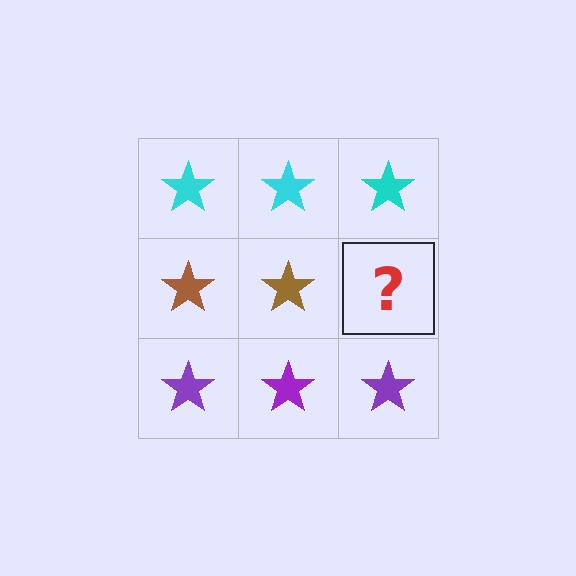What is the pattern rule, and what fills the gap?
The rule is that each row has a consistent color. The gap should be filled with a brown star.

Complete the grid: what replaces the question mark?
The question mark should be replaced with a brown star.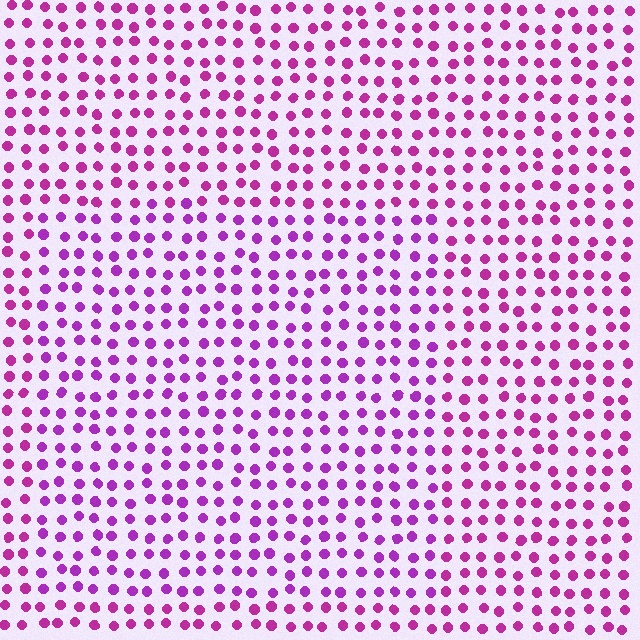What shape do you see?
I see a rectangle.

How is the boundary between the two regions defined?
The boundary is defined purely by a slight shift in hue (about 21 degrees). Spacing, size, and orientation are identical on both sides.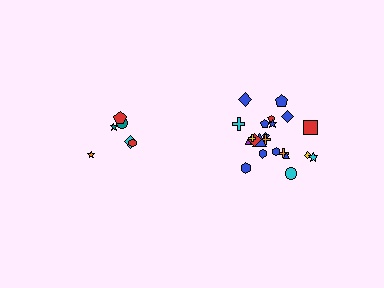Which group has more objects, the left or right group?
The right group.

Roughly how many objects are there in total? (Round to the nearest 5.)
Roughly 30 objects in total.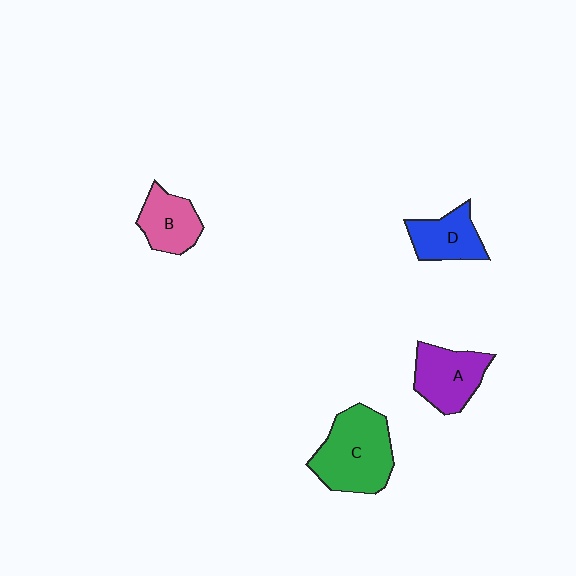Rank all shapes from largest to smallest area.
From largest to smallest: C (green), A (purple), D (blue), B (pink).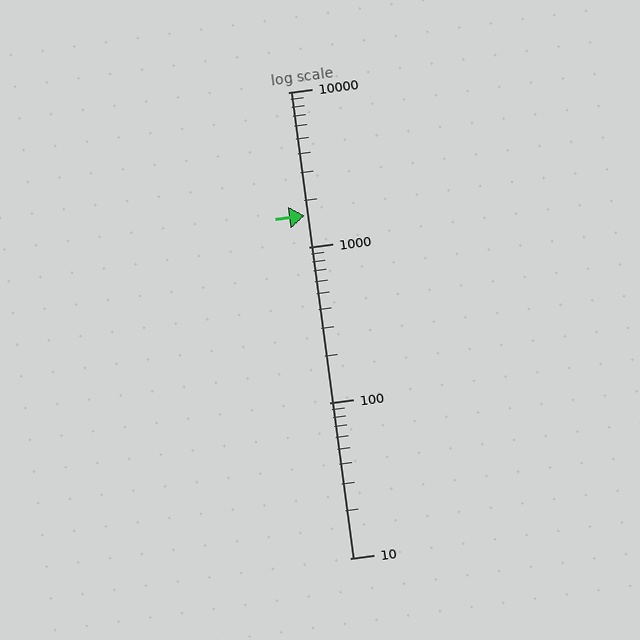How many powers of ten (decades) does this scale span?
The scale spans 3 decades, from 10 to 10000.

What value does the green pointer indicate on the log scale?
The pointer indicates approximately 1600.